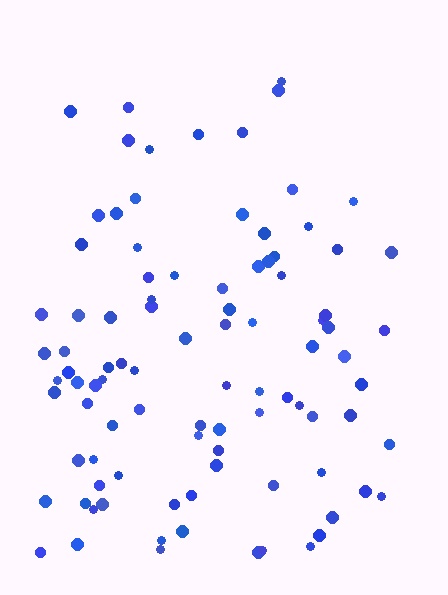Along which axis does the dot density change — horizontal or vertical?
Vertical.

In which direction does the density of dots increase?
From top to bottom, with the bottom side densest.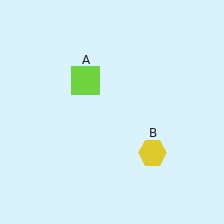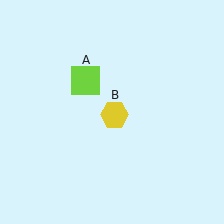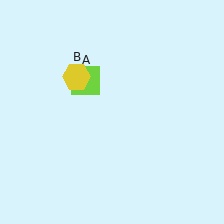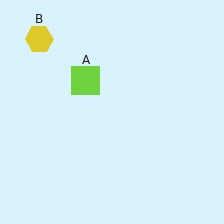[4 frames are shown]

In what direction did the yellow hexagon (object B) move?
The yellow hexagon (object B) moved up and to the left.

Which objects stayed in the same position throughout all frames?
Lime square (object A) remained stationary.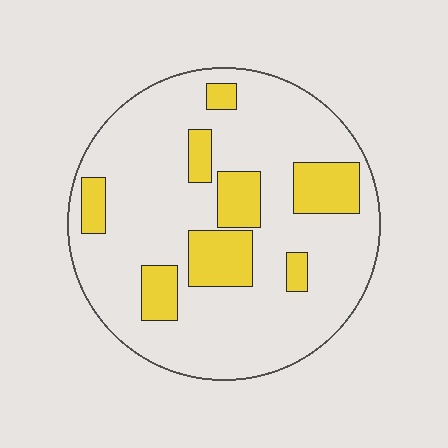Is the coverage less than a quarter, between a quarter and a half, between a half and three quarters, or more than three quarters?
Less than a quarter.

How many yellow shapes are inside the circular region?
8.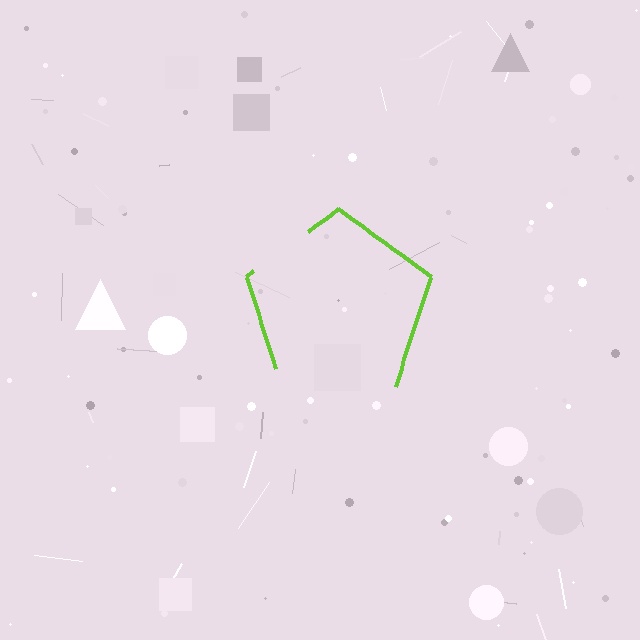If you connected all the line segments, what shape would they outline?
They would outline a pentagon.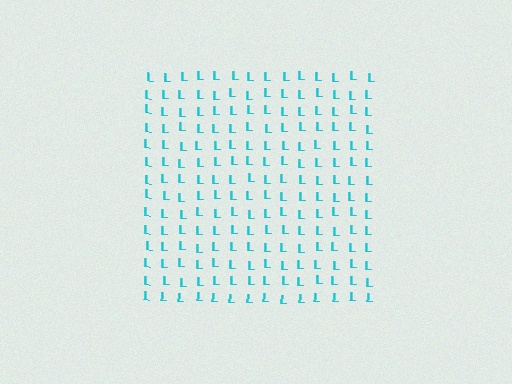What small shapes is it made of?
It is made of small letter L's.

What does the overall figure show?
The overall figure shows a square.